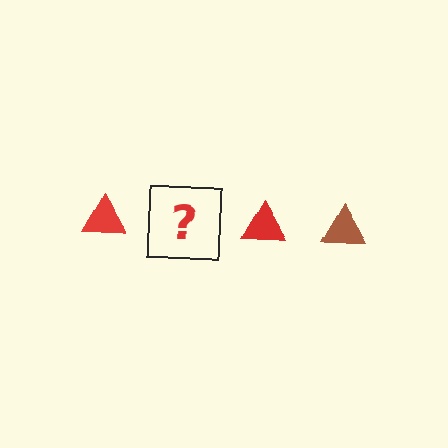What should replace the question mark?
The question mark should be replaced with a brown triangle.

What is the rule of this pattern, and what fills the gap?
The rule is that the pattern cycles through red, brown triangles. The gap should be filled with a brown triangle.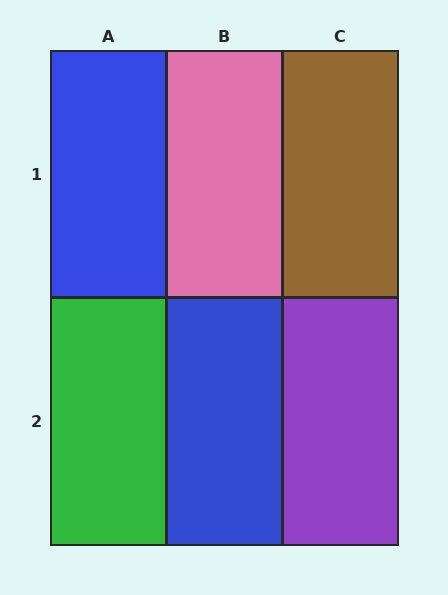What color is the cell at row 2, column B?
Blue.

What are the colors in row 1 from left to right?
Blue, pink, brown.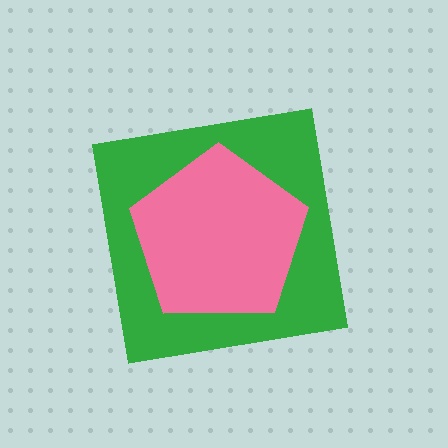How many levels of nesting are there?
2.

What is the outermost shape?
The green square.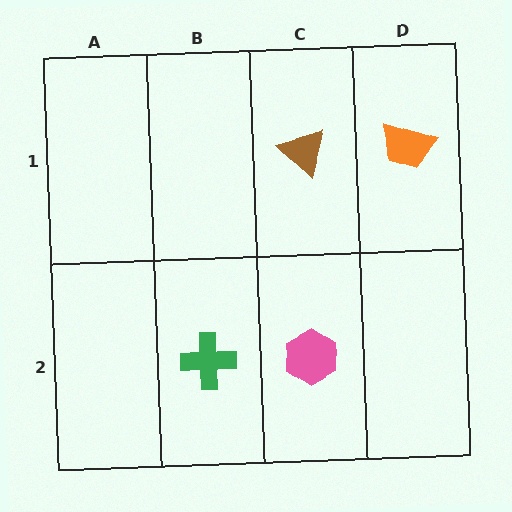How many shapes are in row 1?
2 shapes.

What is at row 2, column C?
A pink hexagon.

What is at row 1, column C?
A brown triangle.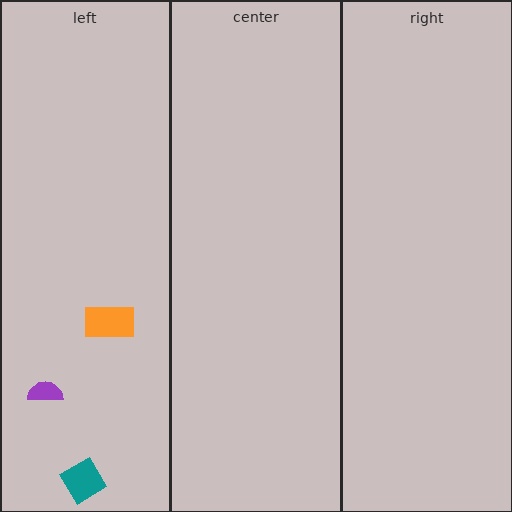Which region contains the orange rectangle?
The left region.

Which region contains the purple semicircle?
The left region.